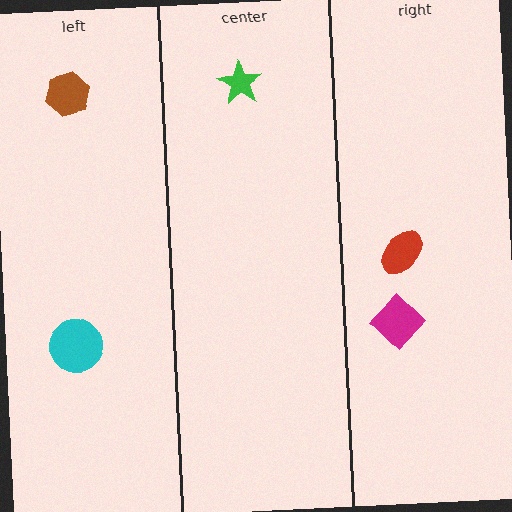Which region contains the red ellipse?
The right region.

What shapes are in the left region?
The cyan circle, the brown hexagon.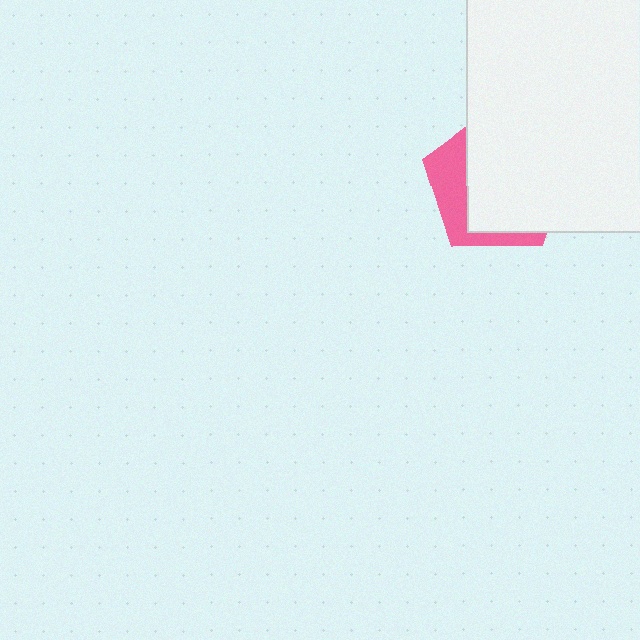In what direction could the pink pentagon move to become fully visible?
The pink pentagon could move left. That would shift it out from behind the white square entirely.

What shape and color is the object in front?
The object in front is a white square.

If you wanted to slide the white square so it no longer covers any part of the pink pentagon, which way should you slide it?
Slide it right — that is the most direct way to separate the two shapes.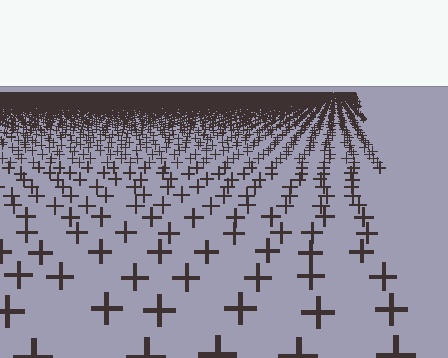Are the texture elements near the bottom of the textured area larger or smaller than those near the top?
Larger. Near the bottom, elements are closer to the viewer and appear at a bigger on-screen size.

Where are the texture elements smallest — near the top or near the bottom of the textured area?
Near the top.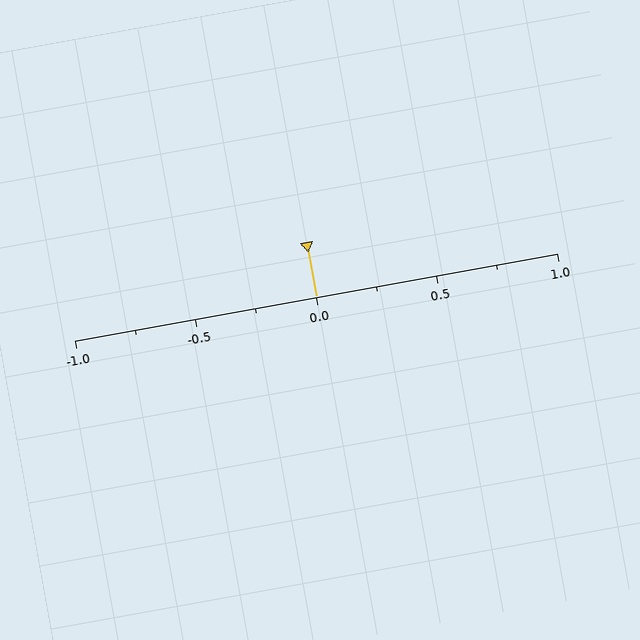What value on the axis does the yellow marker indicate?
The marker indicates approximately 0.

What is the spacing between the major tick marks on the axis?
The major ticks are spaced 0.5 apart.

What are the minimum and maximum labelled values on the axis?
The axis runs from -1.0 to 1.0.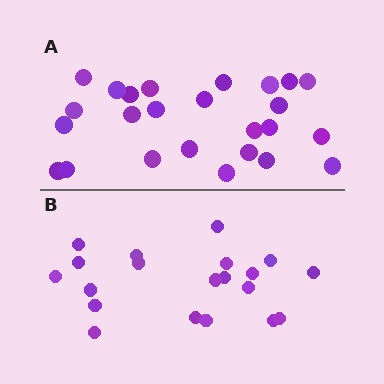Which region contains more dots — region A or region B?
Region A (the top region) has more dots.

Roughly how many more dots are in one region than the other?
Region A has about 5 more dots than region B.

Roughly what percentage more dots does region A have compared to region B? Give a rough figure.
About 25% more.